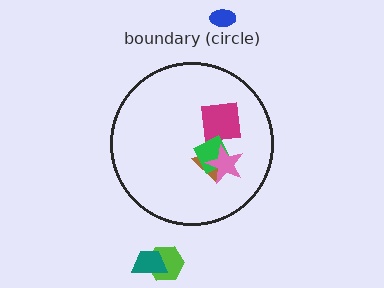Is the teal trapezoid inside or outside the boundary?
Outside.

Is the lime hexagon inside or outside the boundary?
Outside.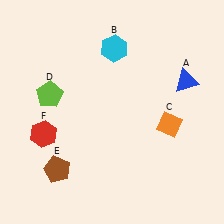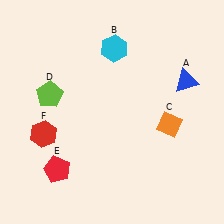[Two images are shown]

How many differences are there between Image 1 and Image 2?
There is 1 difference between the two images.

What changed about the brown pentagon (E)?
In Image 1, E is brown. In Image 2, it changed to red.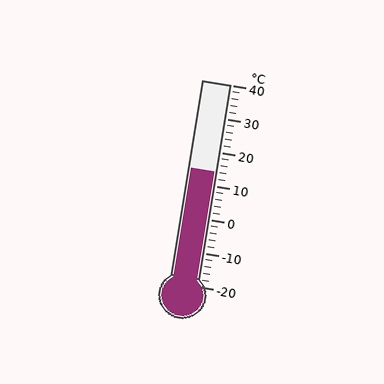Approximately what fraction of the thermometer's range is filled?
The thermometer is filled to approximately 55% of its range.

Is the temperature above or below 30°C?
The temperature is below 30°C.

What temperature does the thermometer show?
The thermometer shows approximately 14°C.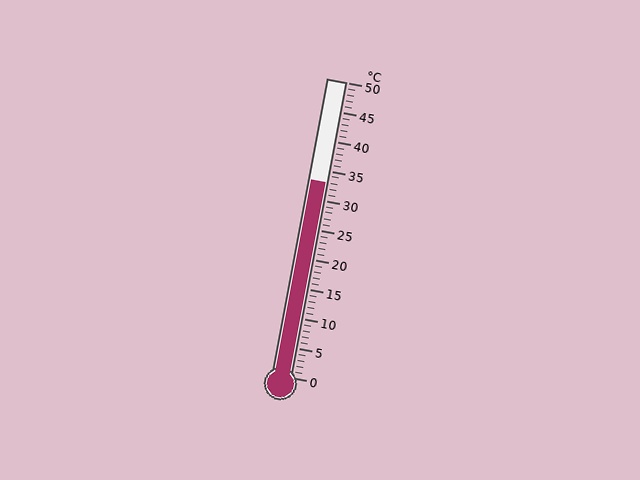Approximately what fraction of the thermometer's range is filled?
The thermometer is filled to approximately 65% of its range.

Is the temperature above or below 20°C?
The temperature is above 20°C.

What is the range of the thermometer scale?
The thermometer scale ranges from 0°C to 50°C.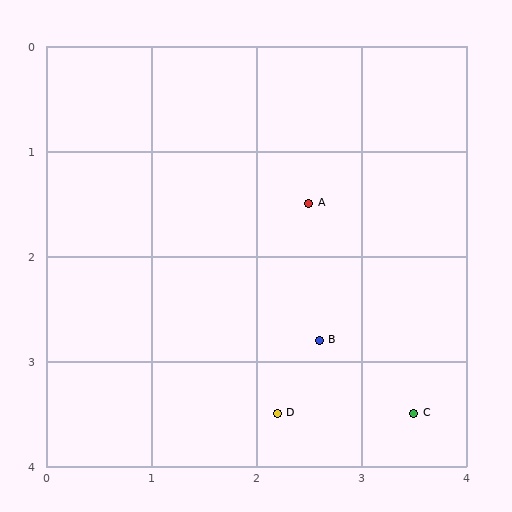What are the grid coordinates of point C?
Point C is at approximately (3.5, 3.5).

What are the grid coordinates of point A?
Point A is at approximately (2.5, 1.5).